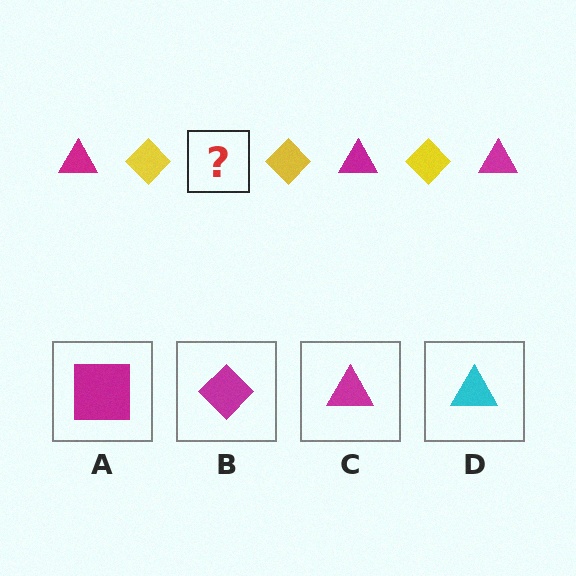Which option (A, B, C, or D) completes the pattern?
C.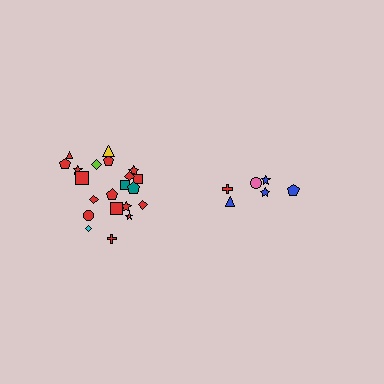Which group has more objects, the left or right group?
The left group.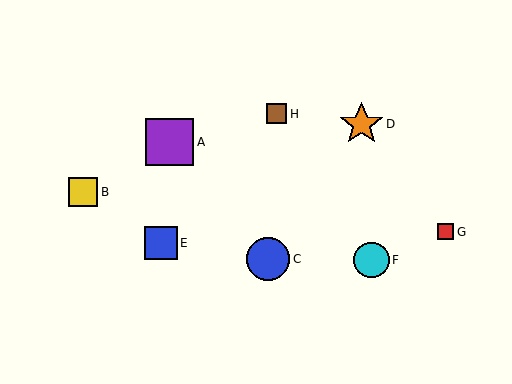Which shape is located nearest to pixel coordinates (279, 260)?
The blue circle (labeled C) at (268, 259) is nearest to that location.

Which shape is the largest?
The purple square (labeled A) is the largest.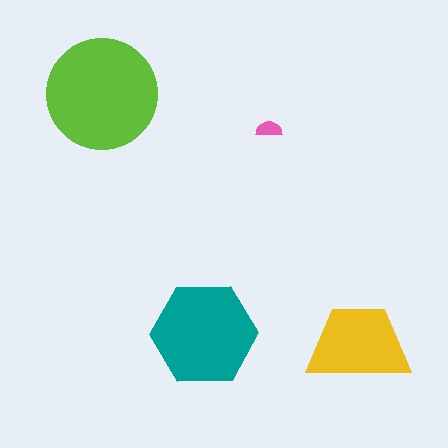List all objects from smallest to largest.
The pink semicircle, the yellow trapezoid, the teal hexagon, the lime circle.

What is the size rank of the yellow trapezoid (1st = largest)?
3rd.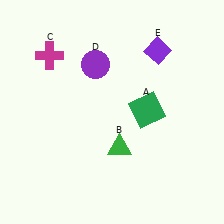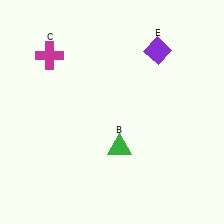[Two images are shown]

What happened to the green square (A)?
The green square (A) was removed in Image 2. It was in the top-right area of Image 1.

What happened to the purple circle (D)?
The purple circle (D) was removed in Image 2. It was in the top-left area of Image 1.